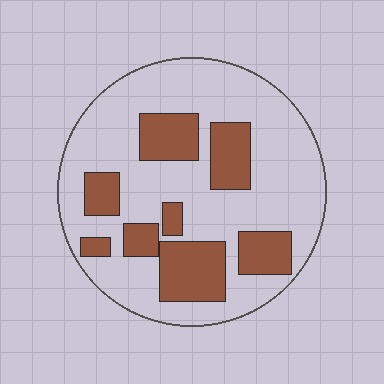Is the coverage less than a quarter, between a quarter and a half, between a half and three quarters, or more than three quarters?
Between a quarter and a half.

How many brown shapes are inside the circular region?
8.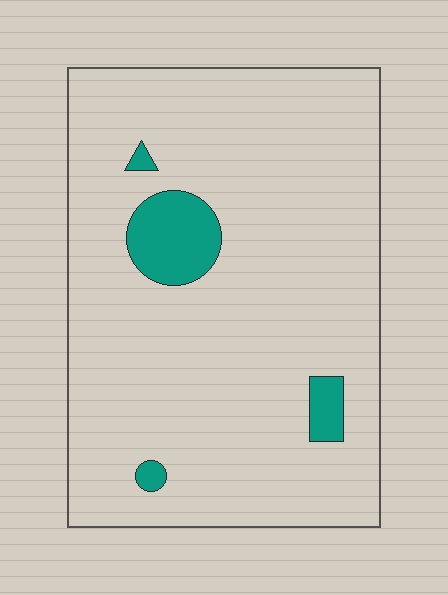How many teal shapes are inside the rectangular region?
4.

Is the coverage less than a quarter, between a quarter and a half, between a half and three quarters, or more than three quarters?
Less than a quarter.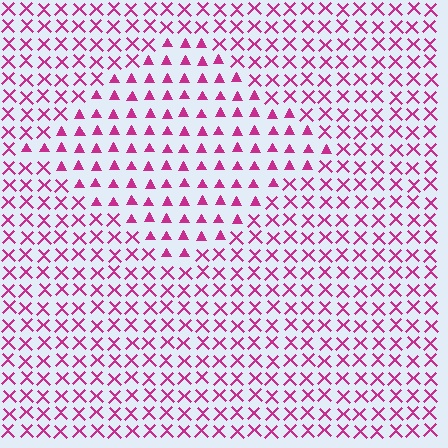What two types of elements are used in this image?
The image uses triangles inside the diamond region and X marks outside it.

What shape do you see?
I see a diamond.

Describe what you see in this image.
The image is filled with small magenta elements arranged in a uniform grid. A diamond-shaped region contains triangles, while the surrounding area contains X marks. The boundary is defined purely by the change in element shape.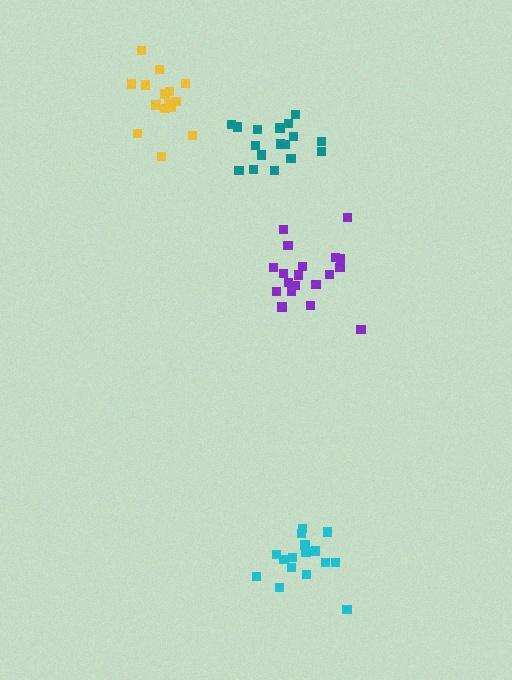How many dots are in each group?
Group 1: 15 dots, Group 2: 19 dots, Group 3: 16 dots, Group 4: 17 dots (67 total).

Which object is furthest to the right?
The purple cluster is rightmost.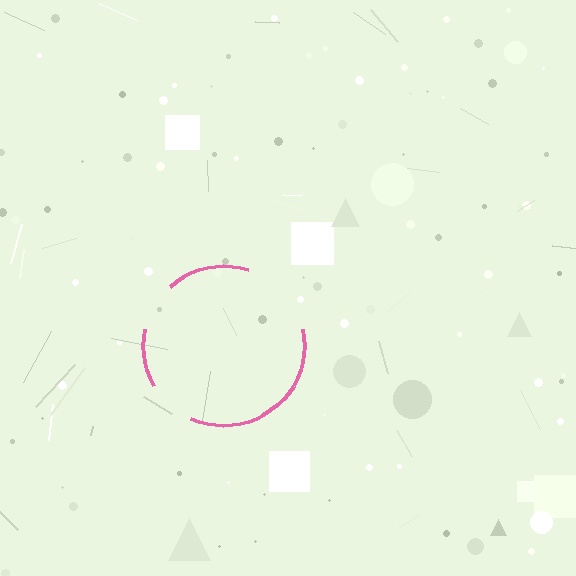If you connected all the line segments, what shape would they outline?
They would outline a circle.